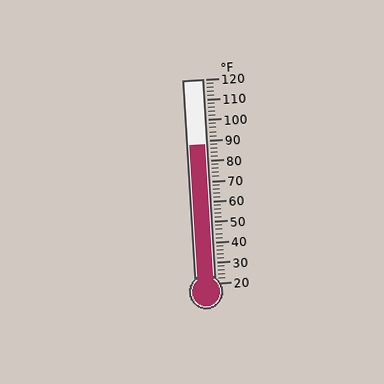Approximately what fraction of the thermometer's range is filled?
The thermometer is filled to approximately 70% of its range.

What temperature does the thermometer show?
The thermometer shows approximately 88°F.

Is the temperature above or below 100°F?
The temperature is below 100°F.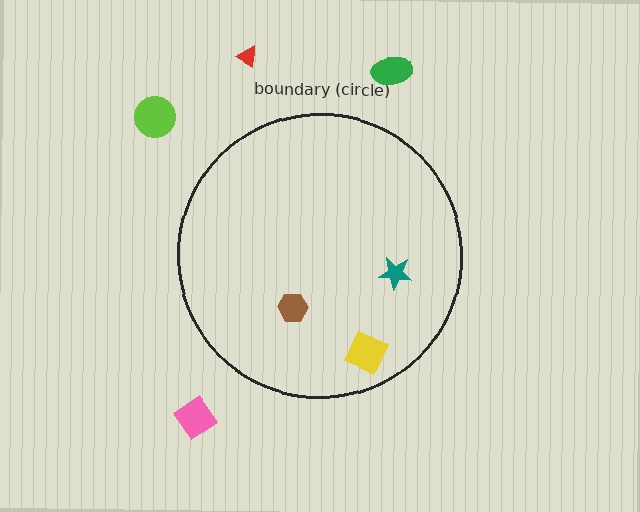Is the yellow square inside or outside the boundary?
Inside.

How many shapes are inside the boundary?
3 inside, 4 outside.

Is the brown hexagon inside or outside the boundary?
Inside.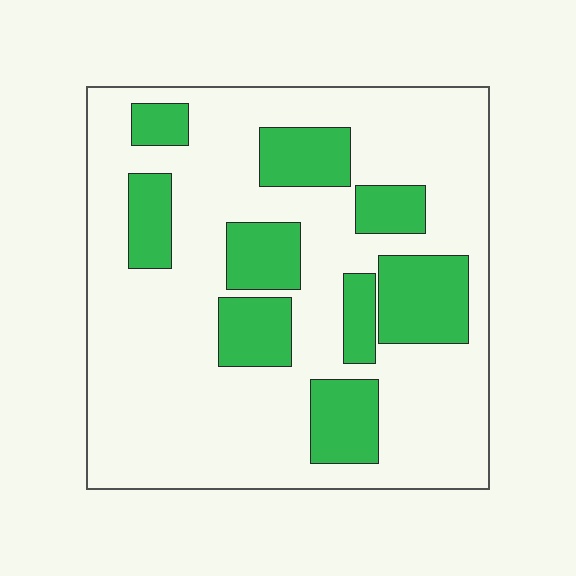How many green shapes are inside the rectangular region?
9.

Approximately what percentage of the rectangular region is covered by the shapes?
Approximately 25%.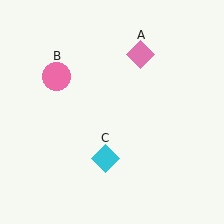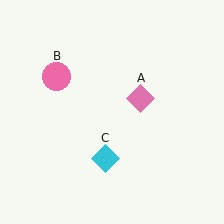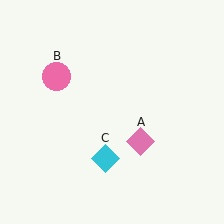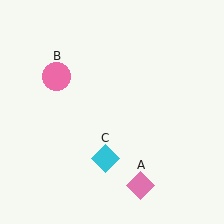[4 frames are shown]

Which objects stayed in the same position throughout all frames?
Pink circle (object B) and cyan diamond (object C) remained stationary.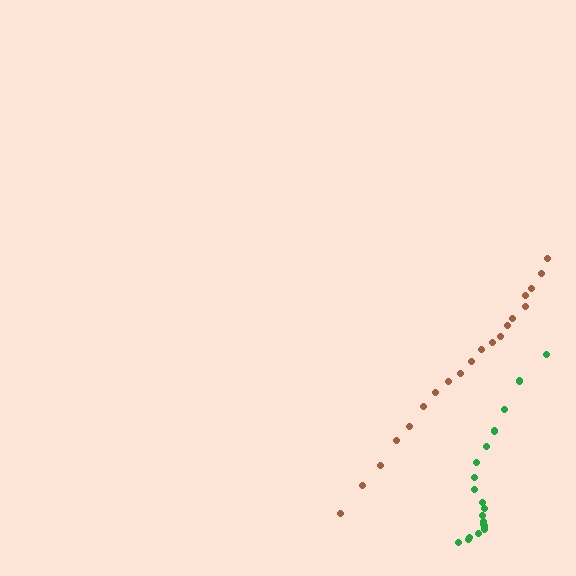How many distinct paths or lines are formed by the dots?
There are 2 distinct paths.